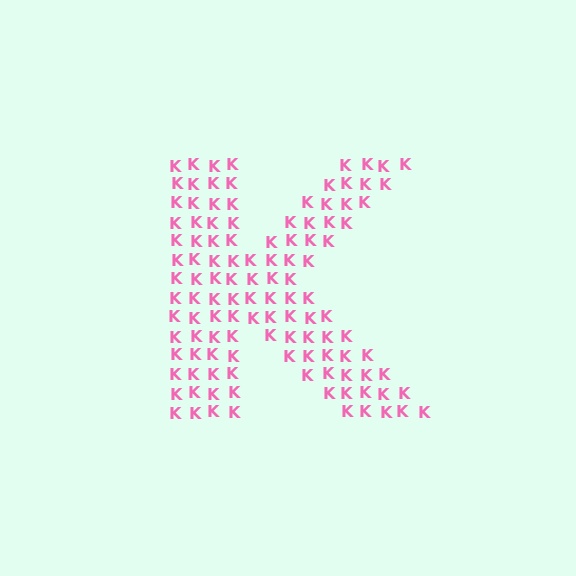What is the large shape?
The large shape is the letter K.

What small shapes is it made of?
It is made of small letter K's.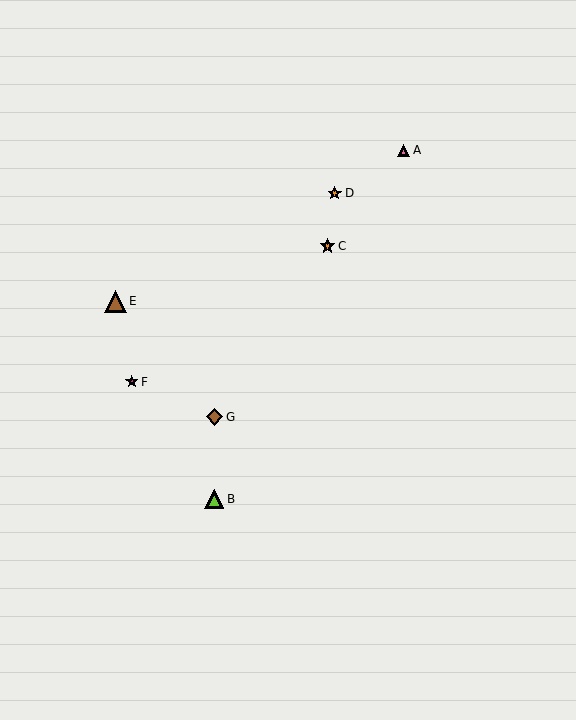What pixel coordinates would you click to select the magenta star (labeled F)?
Click at (132, 382) to select the magenta star F.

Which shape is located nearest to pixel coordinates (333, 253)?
The orange star (labeled C) at (328, 246) is nearest to that location.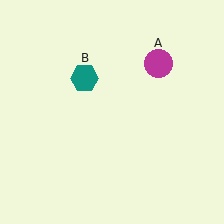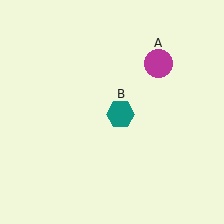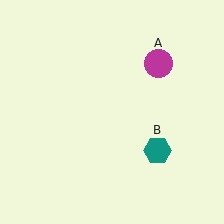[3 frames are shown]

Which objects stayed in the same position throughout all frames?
Magenta circle (object A) remained stationary.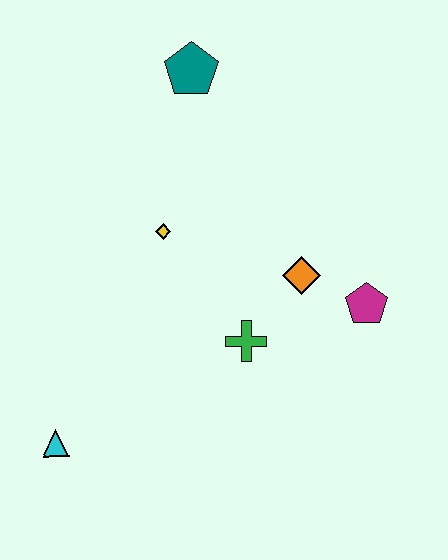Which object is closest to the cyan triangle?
The green cross is closest to the cyan triangle.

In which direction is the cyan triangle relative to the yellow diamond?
The cyan triangle is below the yellow diamond.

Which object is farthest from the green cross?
The teal pentagon is farthest from the green cross.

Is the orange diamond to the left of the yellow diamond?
No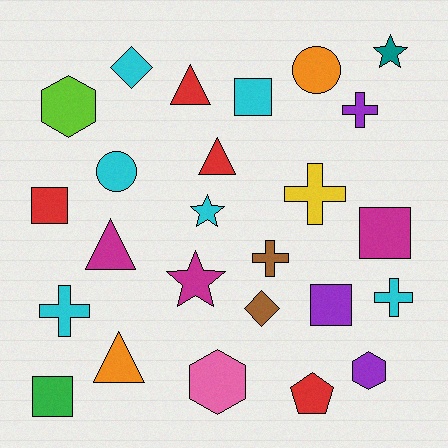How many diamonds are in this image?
There are 2 diamonds.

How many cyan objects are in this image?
There are 6 cyan objects.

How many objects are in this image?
There are 25 objects.